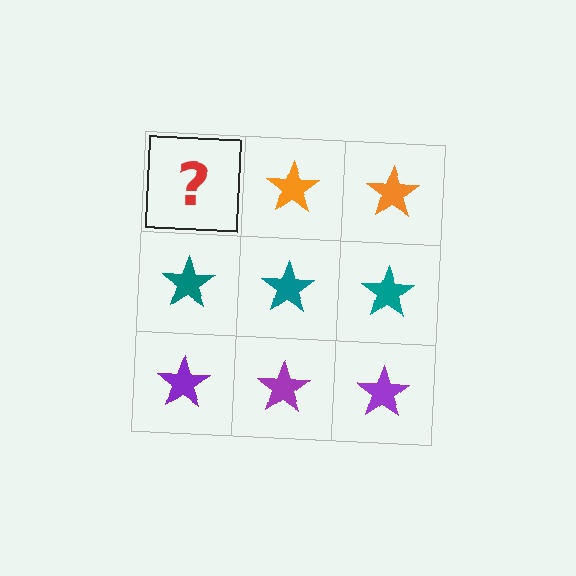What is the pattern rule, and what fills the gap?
The rule is that each row has a consistent color. The gap should be filled with an orange star.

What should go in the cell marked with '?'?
The missing cell should contain an orange star.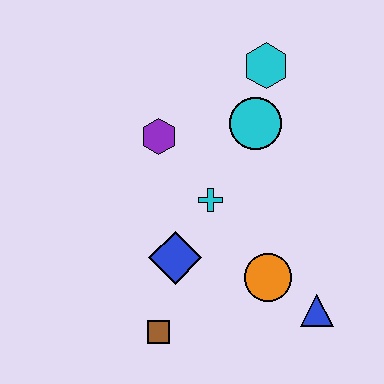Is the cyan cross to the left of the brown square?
No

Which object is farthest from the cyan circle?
The brown square is farthest from the cyan circle.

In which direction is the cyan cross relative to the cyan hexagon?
The cyan cross is below the cyan hexagon.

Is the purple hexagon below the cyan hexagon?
Yes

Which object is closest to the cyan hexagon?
The cyan circle is closest to the cyan hexagon.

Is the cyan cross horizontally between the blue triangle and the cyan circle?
No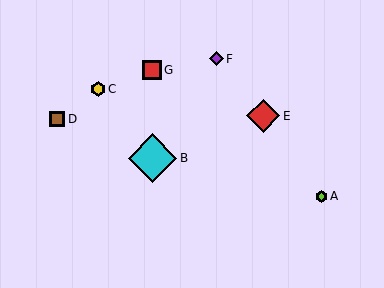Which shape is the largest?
The cyan diamond (labeled B) is the largest.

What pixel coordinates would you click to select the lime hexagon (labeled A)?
Click at (321, 196) to select the lime hexagon A.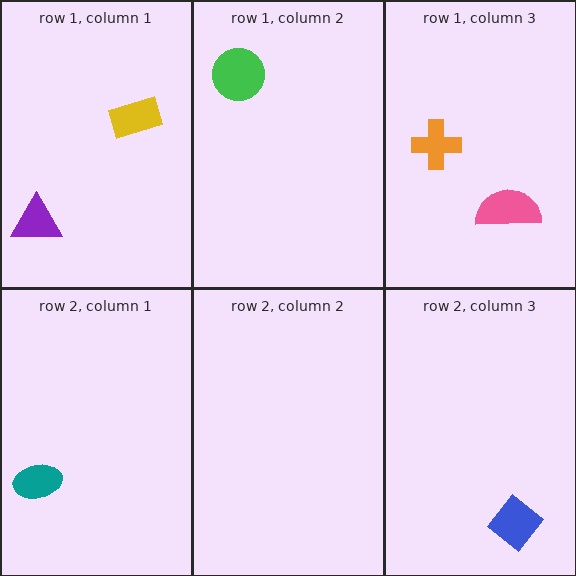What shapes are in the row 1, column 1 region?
The yellow rectangle, the purple triangle.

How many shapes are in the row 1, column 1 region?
2.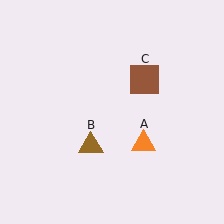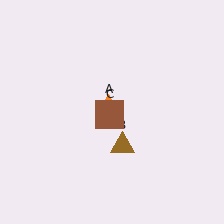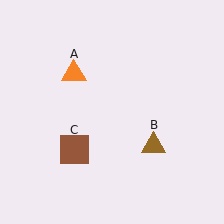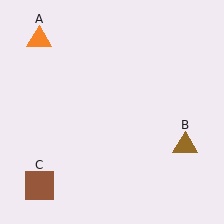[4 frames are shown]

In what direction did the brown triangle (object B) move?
The brown triangle (object B) moved right.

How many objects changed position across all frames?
3 objects changed position: orange triangle (object A), brown triangle (object B), brown square (object C).